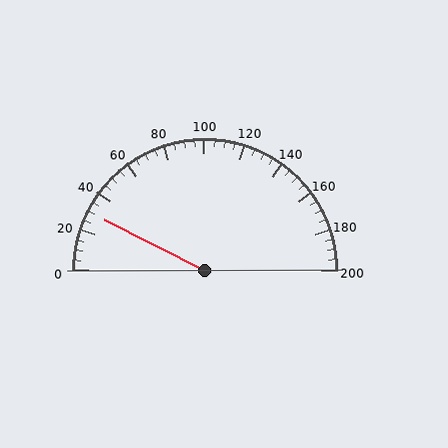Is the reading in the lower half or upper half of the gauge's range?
The reading is in the lower half of the range (0 to 200).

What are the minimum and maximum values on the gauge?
The gauge ranges from 0 to 200.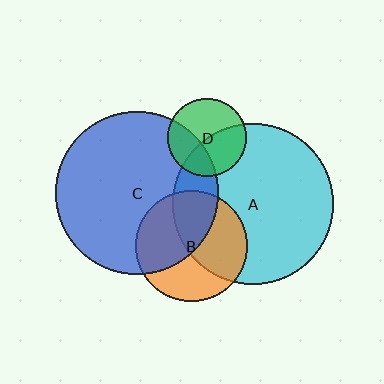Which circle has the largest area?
Circle C (blue).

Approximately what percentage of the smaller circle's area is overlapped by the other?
Approximately 15%.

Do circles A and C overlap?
Yes.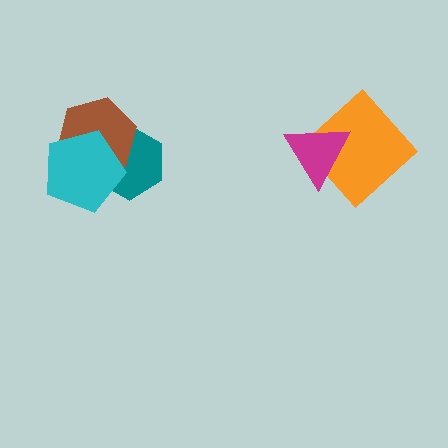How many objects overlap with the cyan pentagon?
2 objects overlap with the cyan pentagon.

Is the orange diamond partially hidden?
Yes, it is partially covered by another shape.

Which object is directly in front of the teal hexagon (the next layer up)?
The brown hexagon is directly in front of the teal hexagon.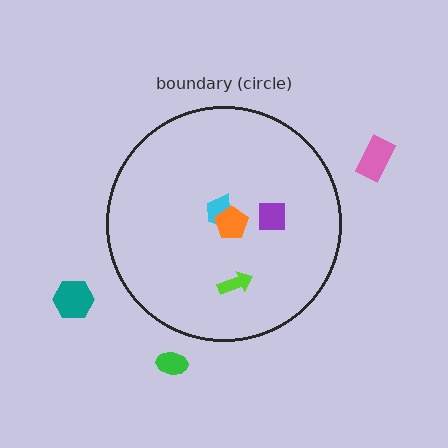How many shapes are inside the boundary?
4 inside, 3 outside.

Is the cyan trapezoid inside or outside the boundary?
Inside.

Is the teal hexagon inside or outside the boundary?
Outside.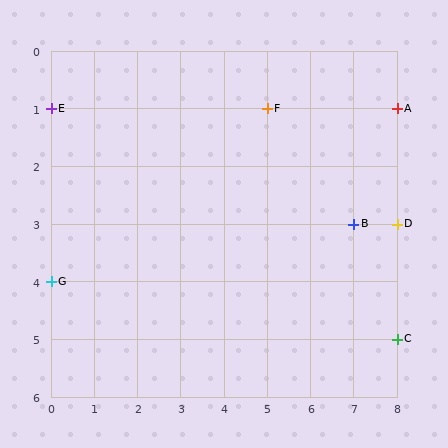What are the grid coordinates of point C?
Point C is at grid coordinates (8, 5).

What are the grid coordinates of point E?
Point E is at grid coordinates (0, 1).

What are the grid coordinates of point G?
Point G is at grid coordinates (0, 4).